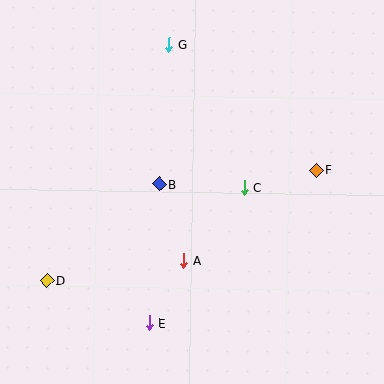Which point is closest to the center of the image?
Point B at (159, 184) is closest to the center.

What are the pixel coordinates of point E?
Point E is at (149, 323).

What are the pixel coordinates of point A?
Point A is at (183, 261).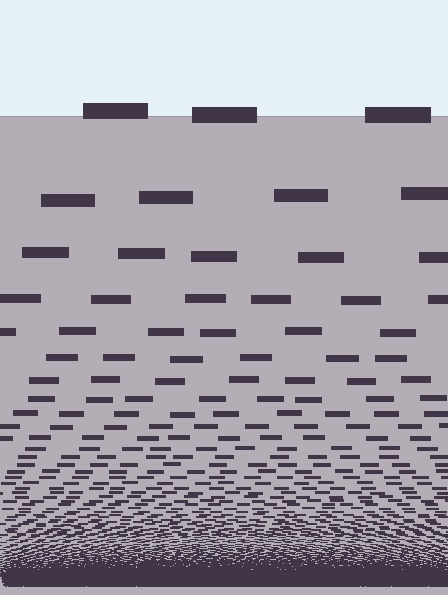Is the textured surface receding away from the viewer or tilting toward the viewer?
The surface appears to tilt toward the viewer. Texture elements get larger and sparser toward the top.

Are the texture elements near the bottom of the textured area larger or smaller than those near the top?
Smaller. The gradient is inverted — elements near the bottom are smaller and denser.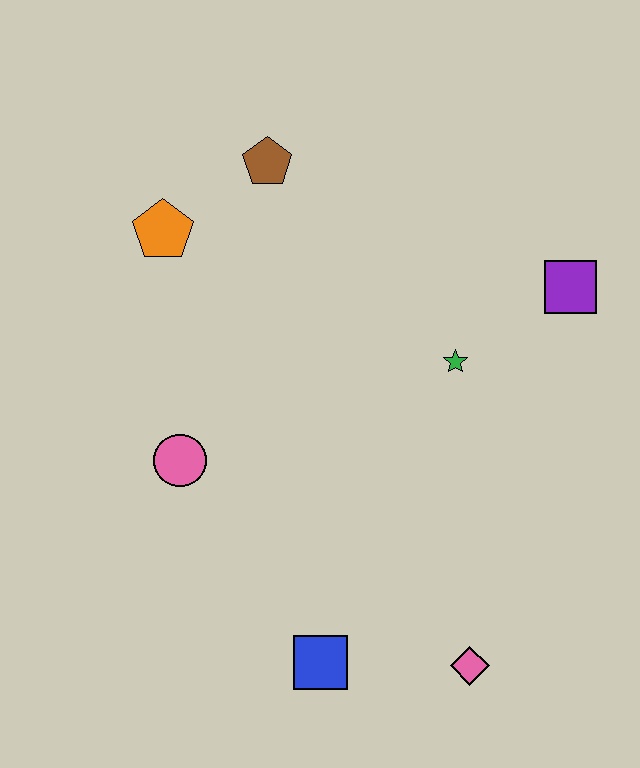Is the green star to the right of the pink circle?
Yes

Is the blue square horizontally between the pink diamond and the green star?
No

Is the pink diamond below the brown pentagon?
Yes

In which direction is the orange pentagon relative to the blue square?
The orange pentagon is above the blue square.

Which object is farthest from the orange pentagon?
The pink diamond is farthest from the orange pentagon.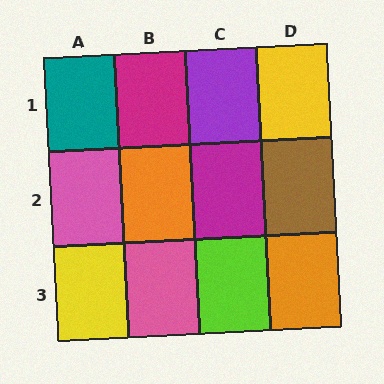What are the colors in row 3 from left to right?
Yellow, pink, lime, orange.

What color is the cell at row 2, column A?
Pink.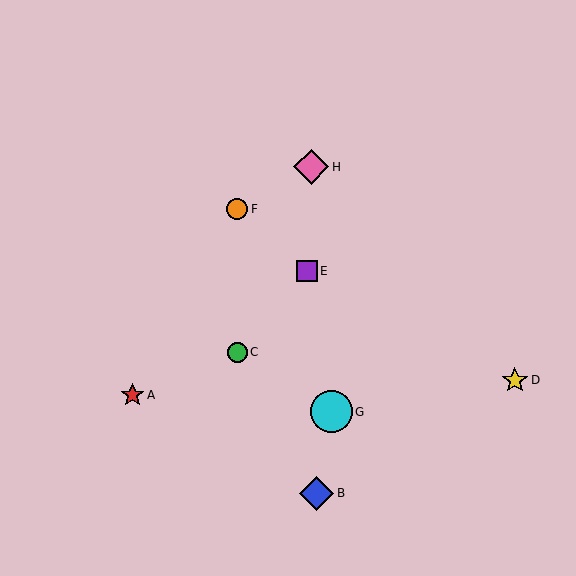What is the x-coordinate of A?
Object A is at x≈133.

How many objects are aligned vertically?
2 objects (C, F) are aligned vertically.